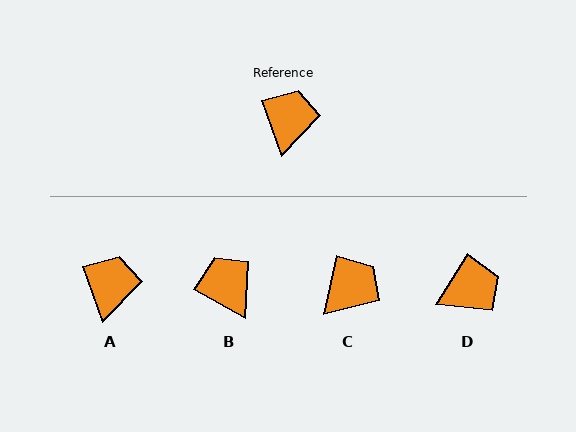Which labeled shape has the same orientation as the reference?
A.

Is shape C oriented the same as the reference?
No, it is off by about 32 degrees.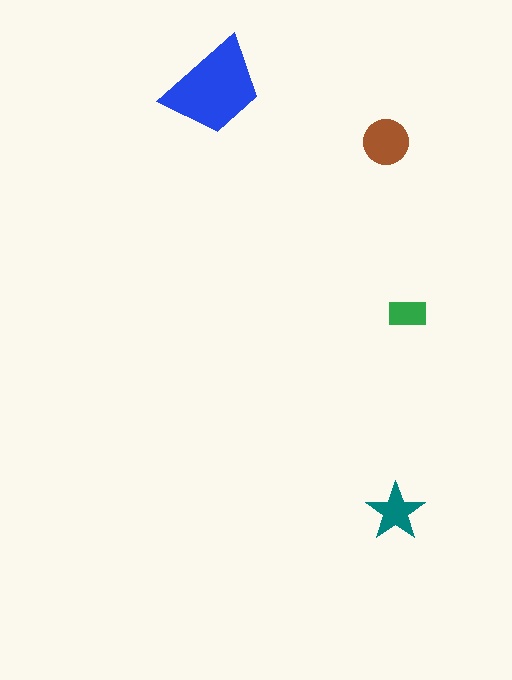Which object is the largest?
The blue trapezoid.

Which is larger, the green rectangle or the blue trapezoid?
The blue trapezoid.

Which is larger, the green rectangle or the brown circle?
The brown circle.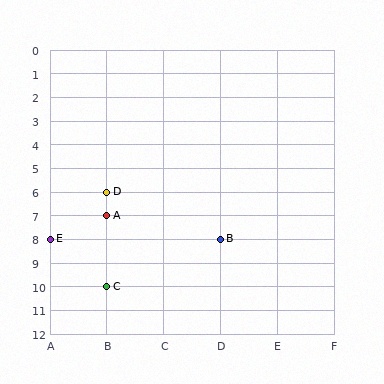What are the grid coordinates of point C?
Point C is at grid coordinates (B, 10).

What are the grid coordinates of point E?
Point E is at grid coordinates (A, 8).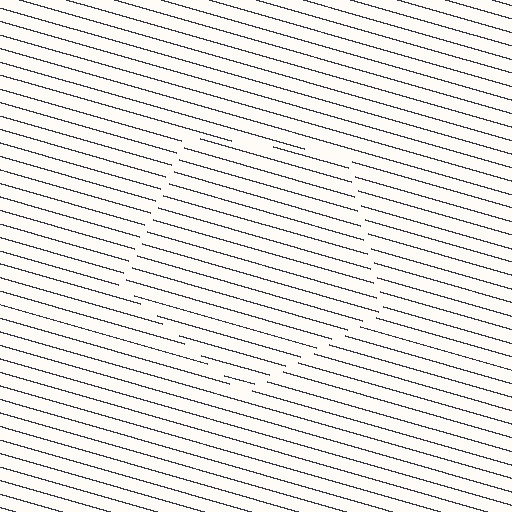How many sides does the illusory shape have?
5 sides — the line-ends trace a pentagon.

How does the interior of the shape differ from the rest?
The interior of the shape contains the same grating, shifted by half a period — the contour is defined by the phase discontinuity where line-ends from the inner and outer gratings abut.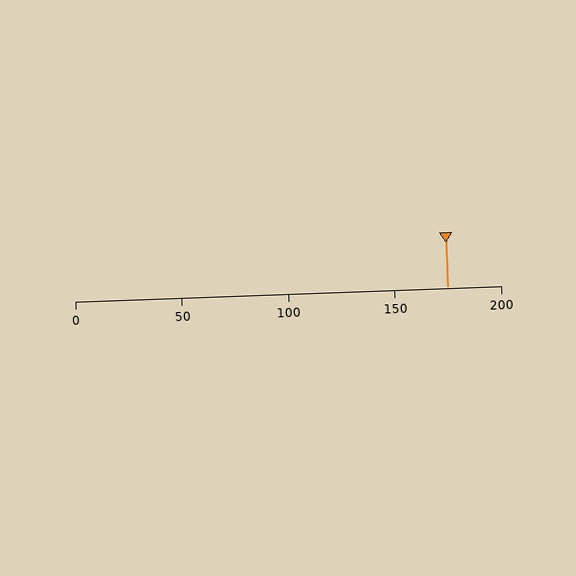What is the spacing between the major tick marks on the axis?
The major ticks are spaced 50 apart.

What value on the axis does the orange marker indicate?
The marker indicates approximately 175.